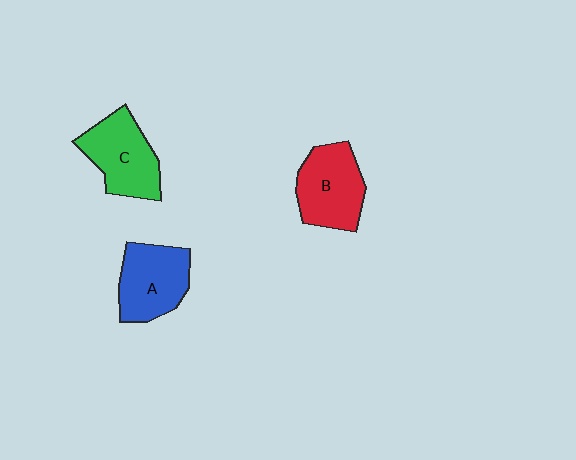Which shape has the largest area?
Shape B (red).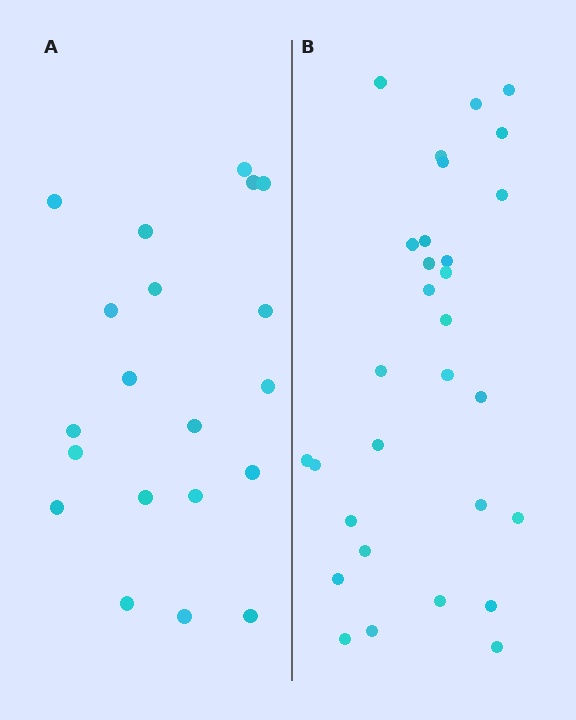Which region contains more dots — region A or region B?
Region B (the right region) has more dots.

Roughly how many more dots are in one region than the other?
Region B has roughly 10 or so more dots than region A.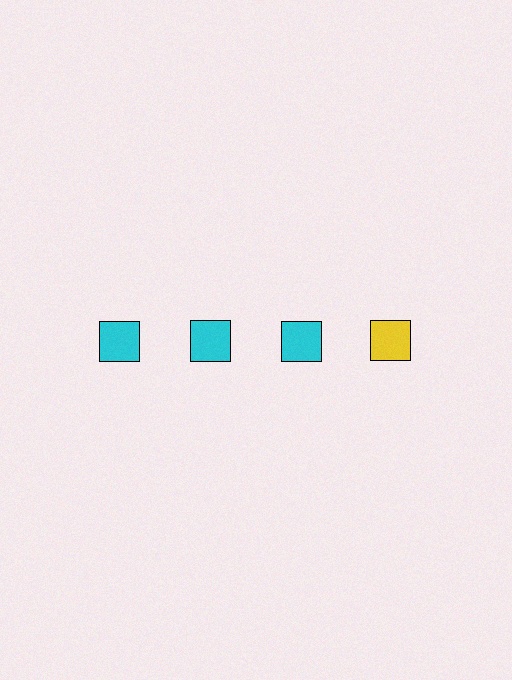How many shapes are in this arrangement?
There are 4 shapes arranged in a grid pattern.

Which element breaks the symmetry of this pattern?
The yellow square in the top row, second from right column breaks the symmetry. All other shapes are cyan squares.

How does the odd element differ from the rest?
It has a different color: yellow instead of cyan.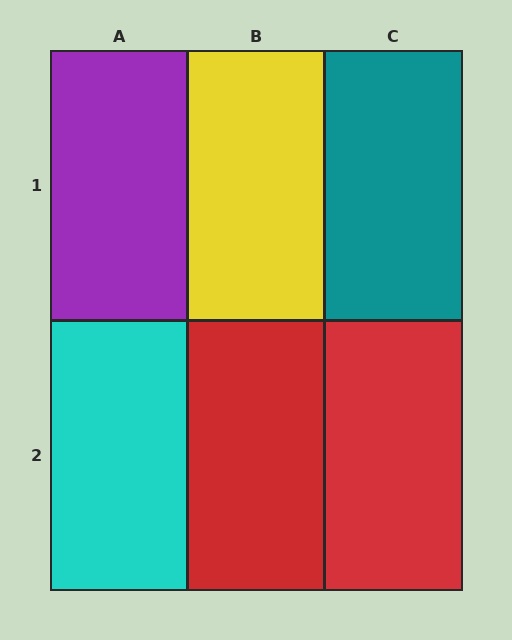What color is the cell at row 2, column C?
Red.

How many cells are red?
2 cells are red.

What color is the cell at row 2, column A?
Cyan.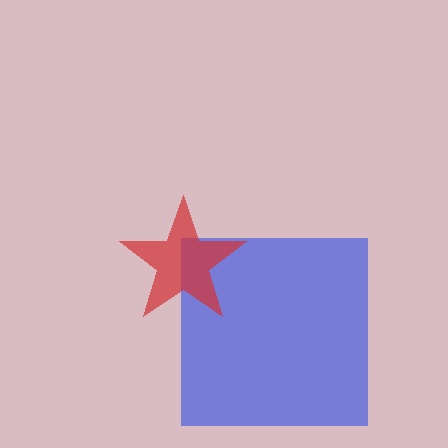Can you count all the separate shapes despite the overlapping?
Yes, there are 2 separate shapes.